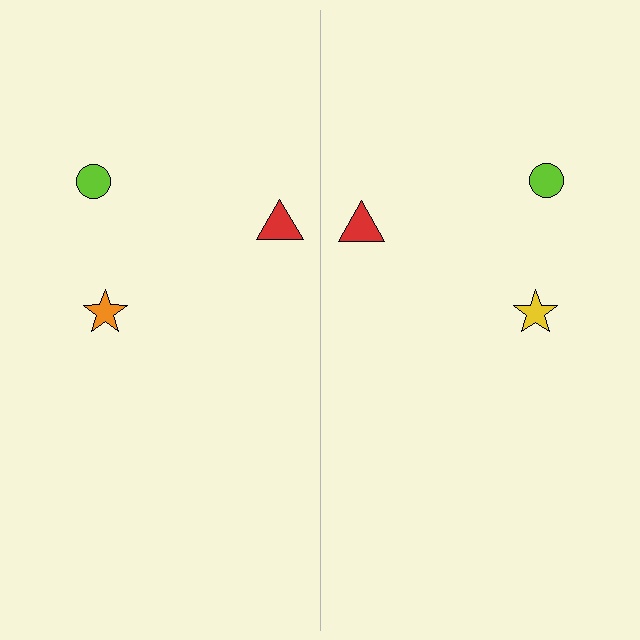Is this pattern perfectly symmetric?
No, the pattern is not perfectly symmetric. The yellow star on the right side breaks the symmetry — its mirror counterpart is orange.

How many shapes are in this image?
There are 6 shapes in this image.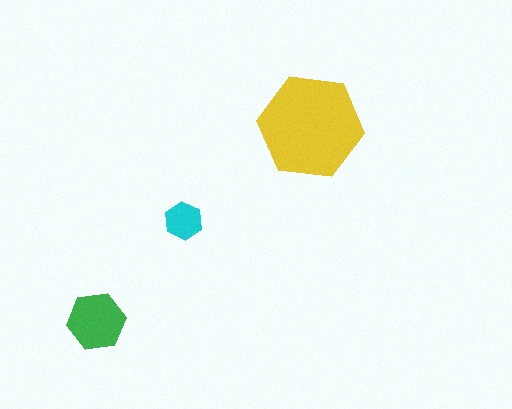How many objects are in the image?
There are 3 objects in the image.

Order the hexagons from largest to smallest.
the yellow one, the green one, the cyan one.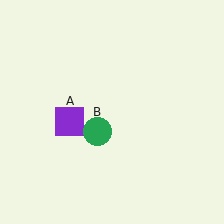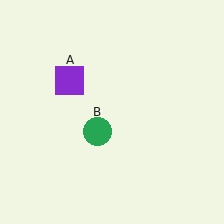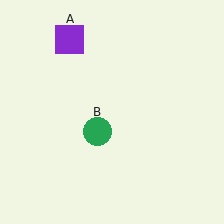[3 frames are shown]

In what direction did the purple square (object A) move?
The purple square (object A) moved up.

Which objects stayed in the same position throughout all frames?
Green circle (object B) remained stationary.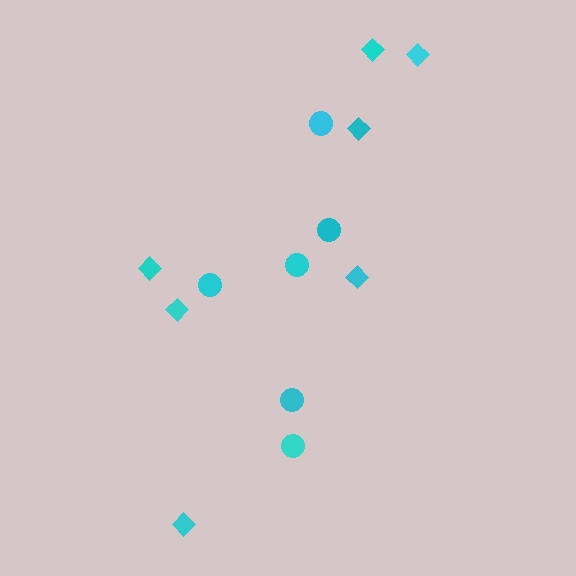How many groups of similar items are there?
There are 2 groups: one group of diamonds (7) and one group of circles (6).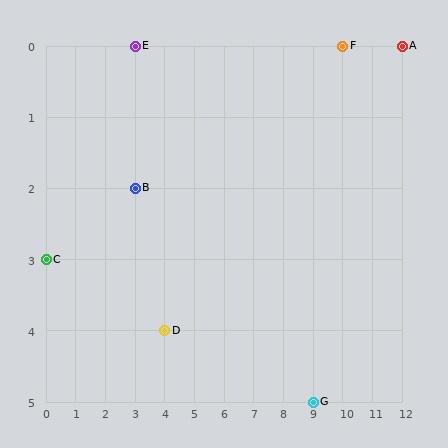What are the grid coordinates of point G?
Point G is at grid coordinates (9, 5).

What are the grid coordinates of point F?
Point F is at grid coordinates (10, 0).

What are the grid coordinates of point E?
Point E is at grid coordinates (3, 0).